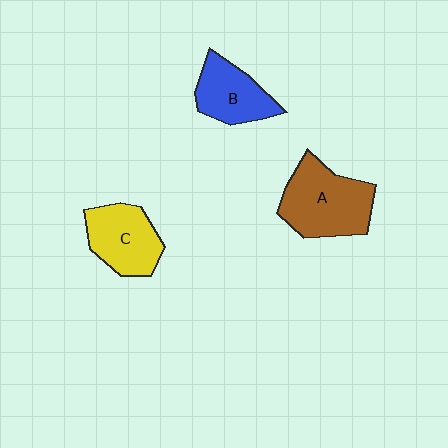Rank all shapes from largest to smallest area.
From largest to smallest: A (brown), C (yellow), B (blue).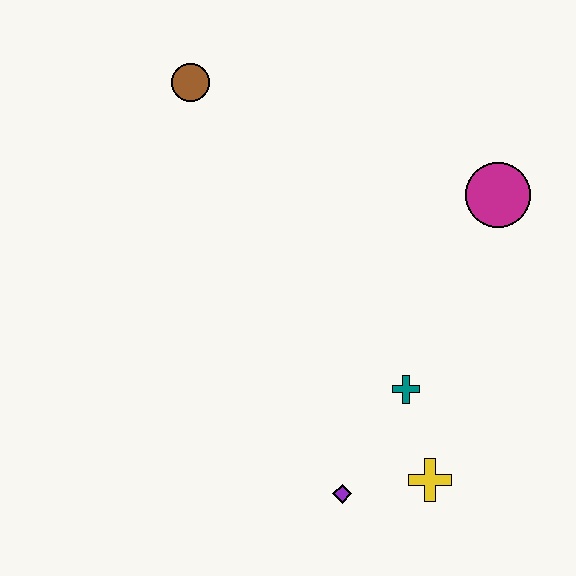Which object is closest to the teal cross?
The yellow cross is closest to the teal cross.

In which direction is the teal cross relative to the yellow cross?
The teal cross is above the yellow cross.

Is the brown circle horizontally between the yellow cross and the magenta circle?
No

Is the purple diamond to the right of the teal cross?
No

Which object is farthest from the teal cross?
The brown circle is farthest from the teal cross.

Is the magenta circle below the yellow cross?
No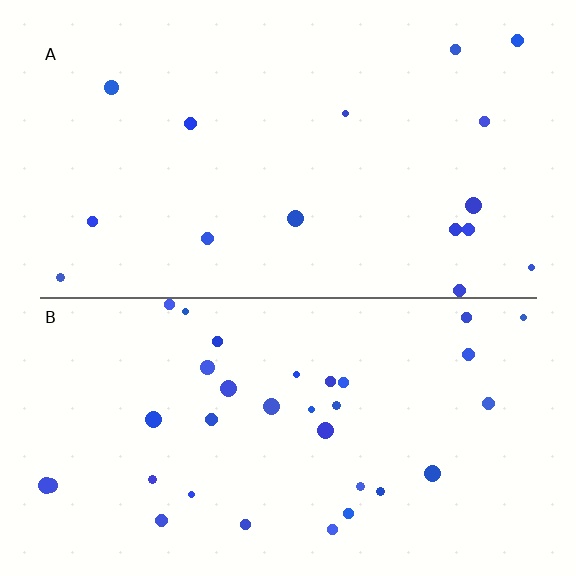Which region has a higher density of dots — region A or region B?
B (the bottom).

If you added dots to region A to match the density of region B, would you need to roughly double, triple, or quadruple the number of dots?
Approximately double.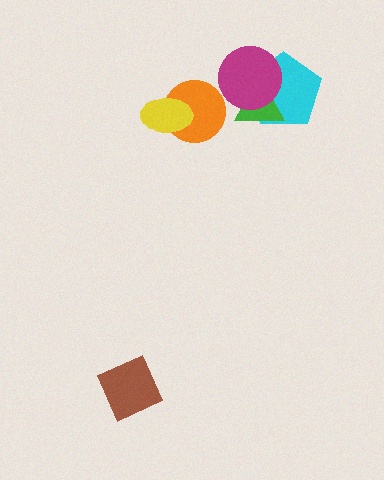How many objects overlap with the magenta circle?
2 objects overlap with the magenta circle.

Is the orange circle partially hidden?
Yes, it is partially covered by another shape.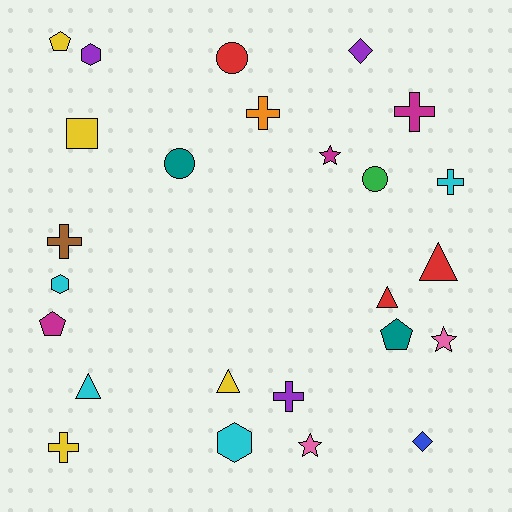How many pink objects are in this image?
There are 2 pink objects.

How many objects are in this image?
There are 25 objects.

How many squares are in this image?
There is 1 square.